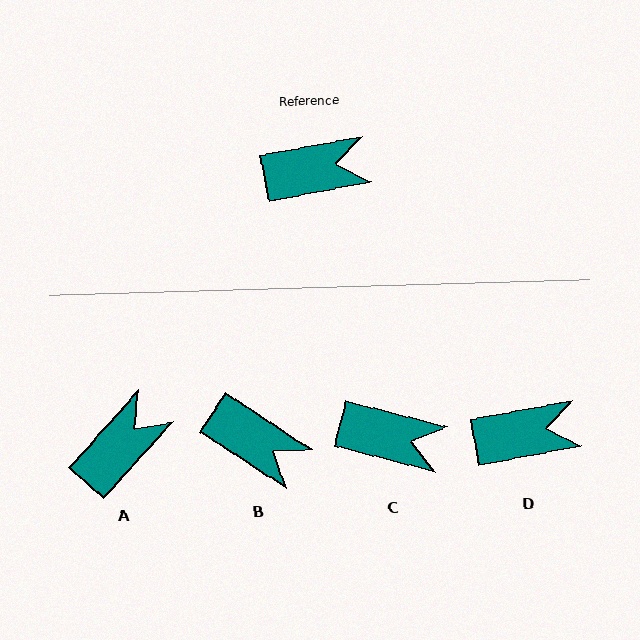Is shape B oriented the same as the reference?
No, it is off by about 44 degrees.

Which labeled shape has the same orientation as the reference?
D.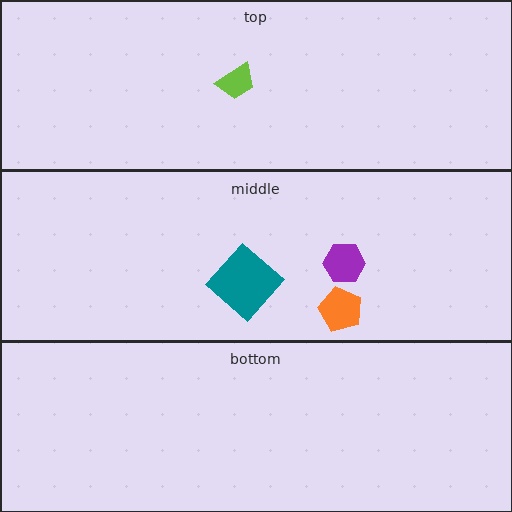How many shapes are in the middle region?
3.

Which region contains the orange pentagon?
The middle region.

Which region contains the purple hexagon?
The middle region.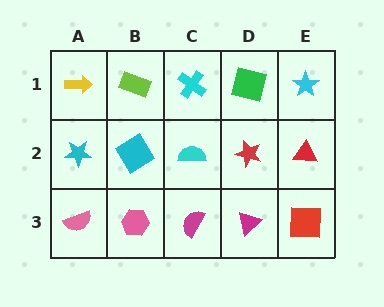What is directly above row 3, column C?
A cyan semicircle.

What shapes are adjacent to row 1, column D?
A red star (row 2, column D), a cyan cross (row 1, column C), a cyan star (row 1, column E).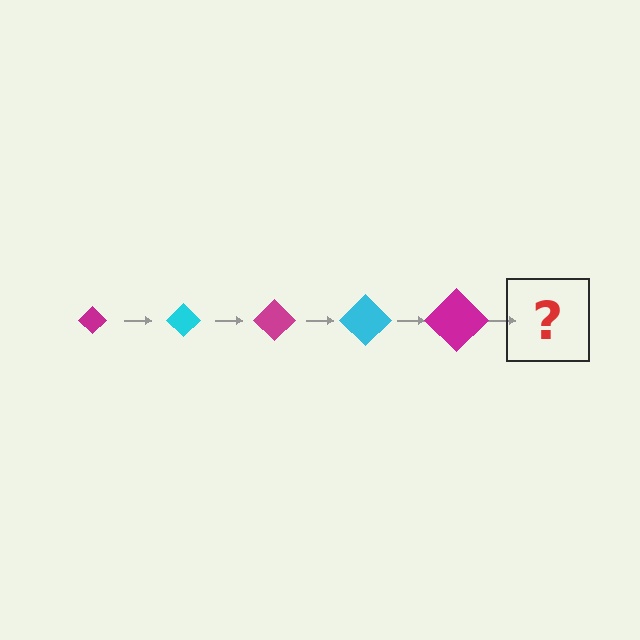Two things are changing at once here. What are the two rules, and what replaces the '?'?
The two rules are that the diamond grows larger each step and the color cycles through magenta and cyan. The '?' should be a cyan diamond, larger than the previous one.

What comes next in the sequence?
The next element should be a cyan diamond, larger than the previous one.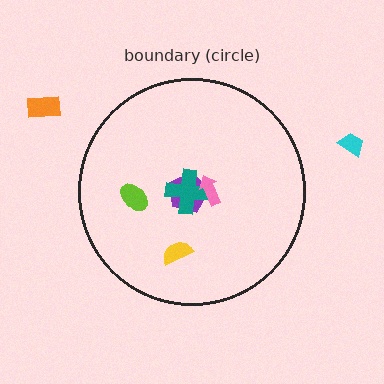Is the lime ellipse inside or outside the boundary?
Inside.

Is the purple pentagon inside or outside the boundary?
Inside.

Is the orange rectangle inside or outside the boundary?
Outside.